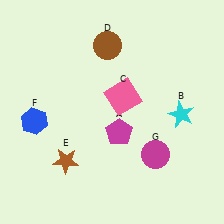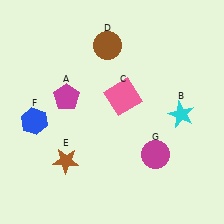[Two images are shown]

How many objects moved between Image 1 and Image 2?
1 object moved between the two images.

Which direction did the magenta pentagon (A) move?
The magenta pentagon (A) moved left.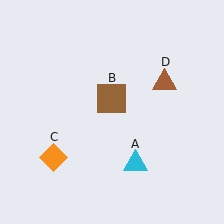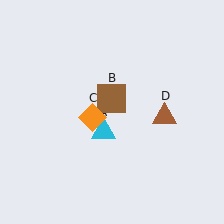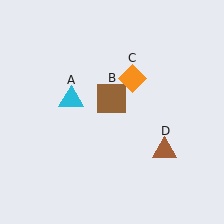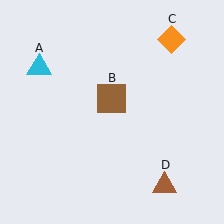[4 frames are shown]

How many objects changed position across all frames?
3 objects changed position: cyan triangle (object A), orange diamond (object C), brown triangle (object D).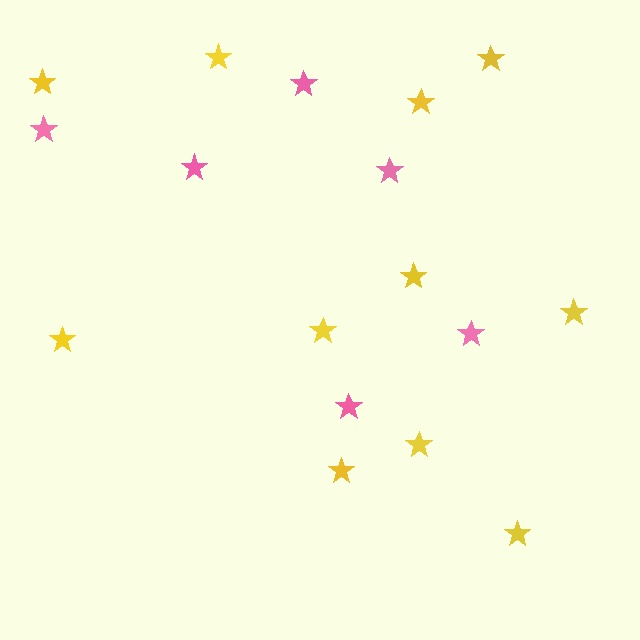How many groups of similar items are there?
There are 2 groups: one group of yellow stars (11) and one group of pink stars (6).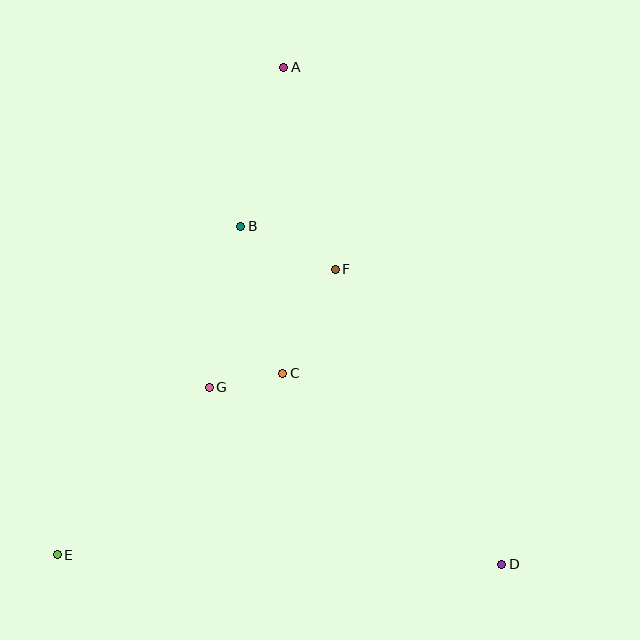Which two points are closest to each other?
Points C and G are closest to each other.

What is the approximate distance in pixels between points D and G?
The distance between D and G is approximately 342 pixels.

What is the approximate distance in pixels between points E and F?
The distance between E and F is approximately 398 pixels.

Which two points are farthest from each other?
Points A and D are farthest from each other.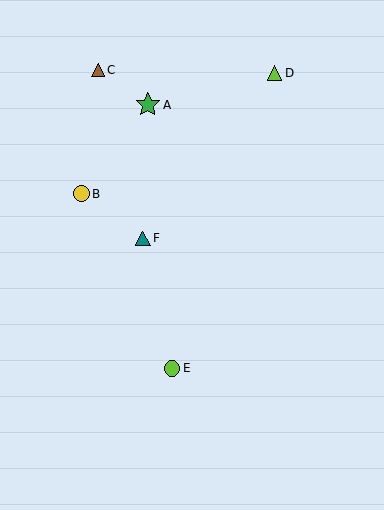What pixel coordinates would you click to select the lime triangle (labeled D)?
Click at (275, 73) to select the lime triangle D.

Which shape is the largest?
The green star (labeled A) is the largest.